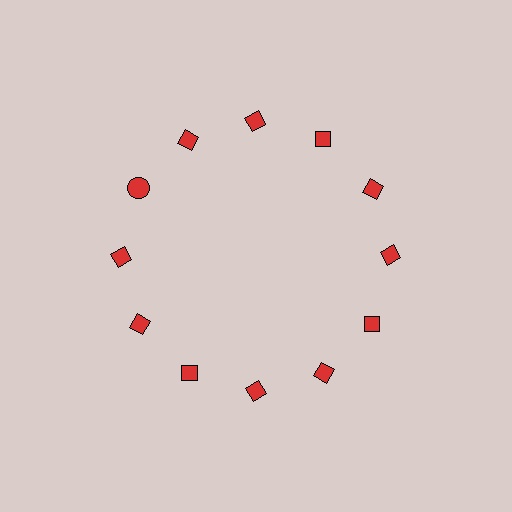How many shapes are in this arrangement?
There are 12 shapes arranged in a ring pattern.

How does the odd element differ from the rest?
It has a different shape: circle instead of diamond.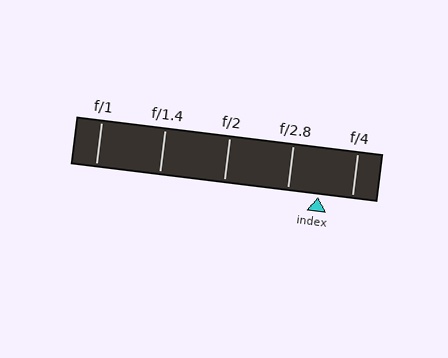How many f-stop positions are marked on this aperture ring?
There are 5 f-stop positions marked.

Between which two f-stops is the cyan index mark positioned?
The index mark is between f/2.8 and f/4.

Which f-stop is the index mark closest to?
The index mark is closest to f/2.8.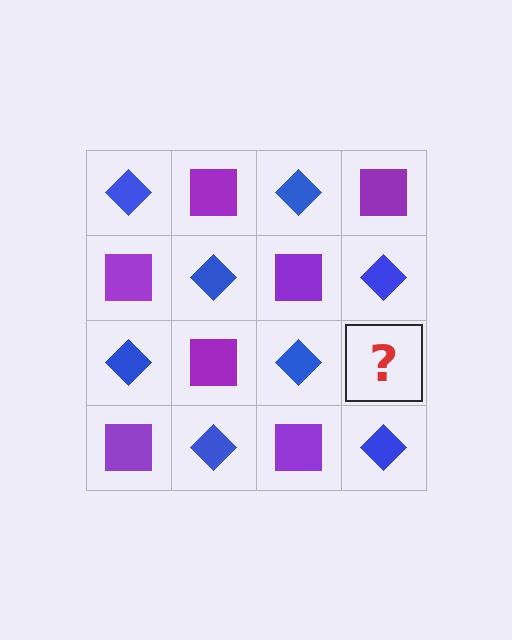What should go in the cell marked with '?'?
The missing cell should contain a purple square.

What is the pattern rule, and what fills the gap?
The rule is that it alternates blue diamond and purple square in a checkerboard pattern. The gap should be filled with a purple square.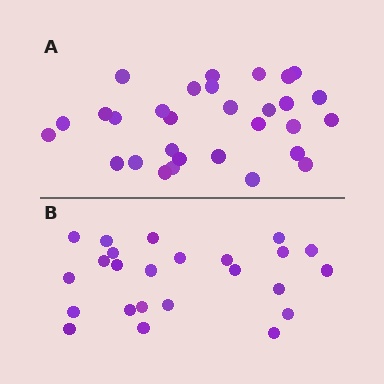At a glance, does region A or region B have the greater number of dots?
Region A (the top region) has more dots.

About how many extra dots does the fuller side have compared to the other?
Region A has about 6 more dots than region B.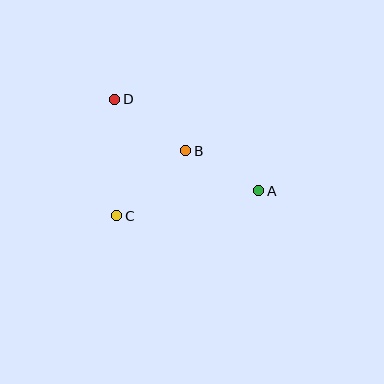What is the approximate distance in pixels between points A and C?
The distance between A and C is approximately 144 pixels.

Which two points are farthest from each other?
Points A and D are farthest from each other.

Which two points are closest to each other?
Points A and B are closest to each other.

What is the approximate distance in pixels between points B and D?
The distance between B and D is approximately 88 pixels.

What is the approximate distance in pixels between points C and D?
The distance between C and D is approximately 116 pixels.